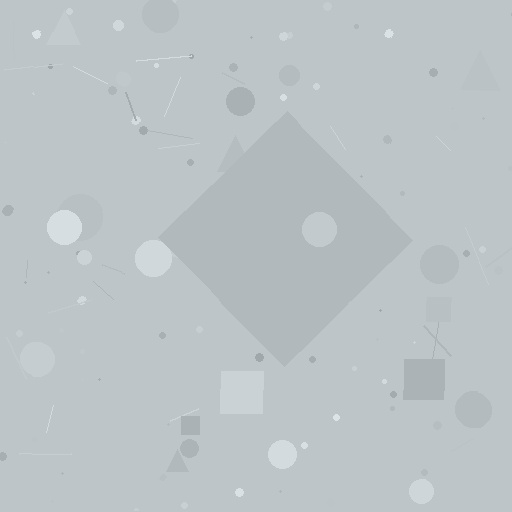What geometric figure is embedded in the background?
A diamond is embedded in the background.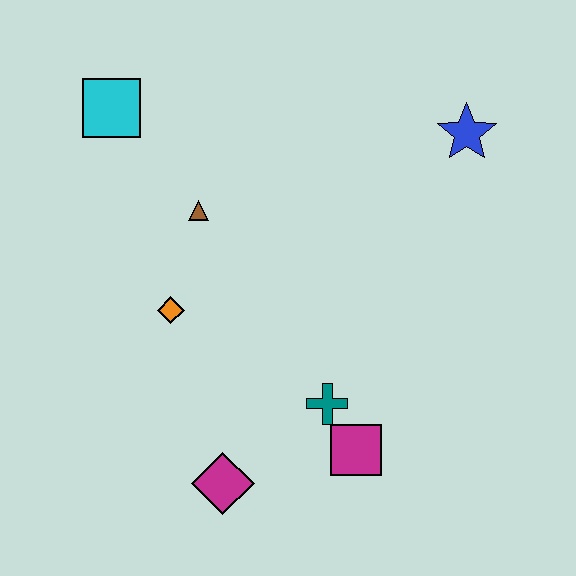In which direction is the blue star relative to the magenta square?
The blue star is above the magenta square.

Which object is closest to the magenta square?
The teal cross is closest to the magenta square.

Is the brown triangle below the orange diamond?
No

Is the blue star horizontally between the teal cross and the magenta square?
No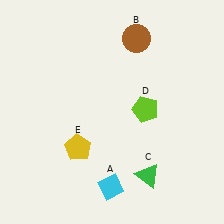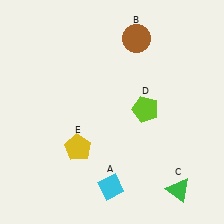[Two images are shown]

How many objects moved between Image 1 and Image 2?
1 object moved between the two images.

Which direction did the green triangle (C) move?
The green triangle (C) moved right.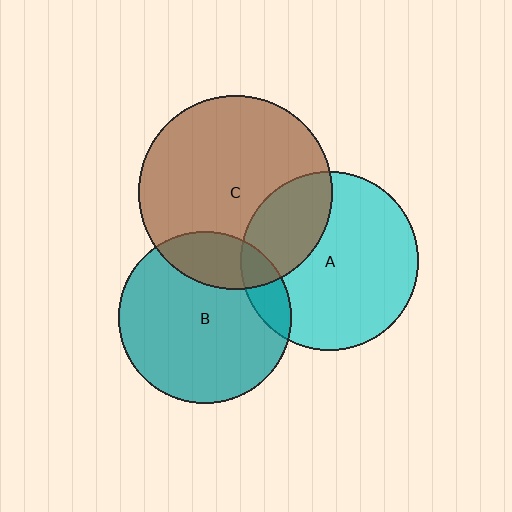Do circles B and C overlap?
Yes.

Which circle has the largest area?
Circle C (brown).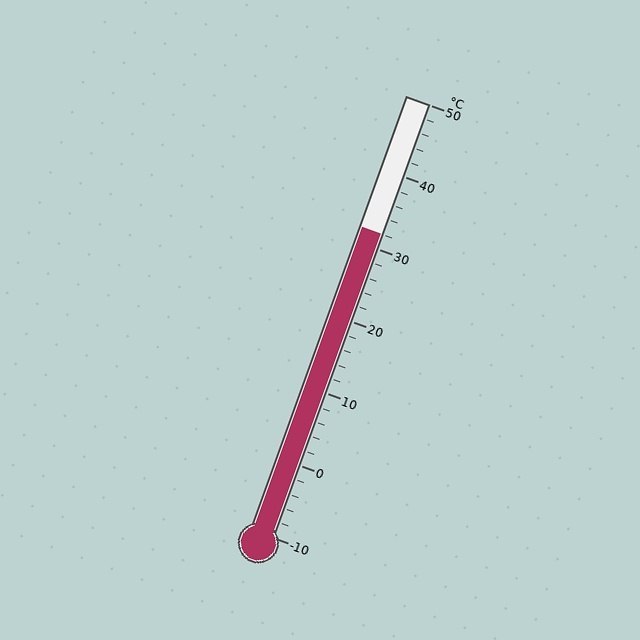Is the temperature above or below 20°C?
The temperature is above 20°C.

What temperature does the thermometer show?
The thermometer shows approximately 32°C.